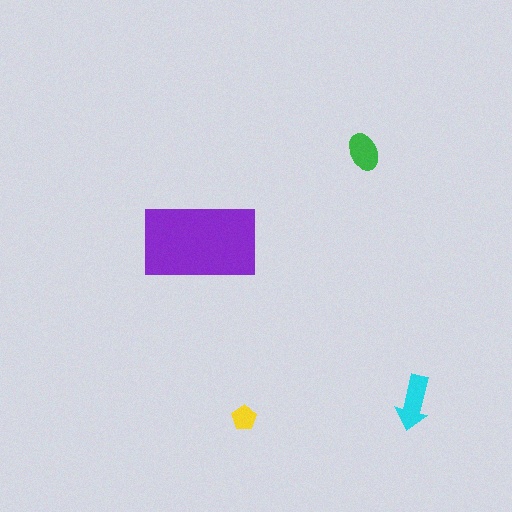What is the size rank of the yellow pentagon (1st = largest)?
4th.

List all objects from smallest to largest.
The yellow pentagon, the green ellipse, the cyan arrow, the purple rectangle.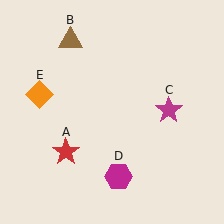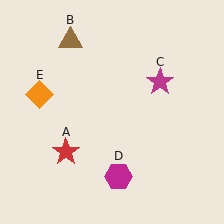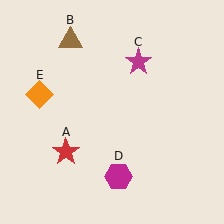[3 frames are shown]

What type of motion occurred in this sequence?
The magenta star (object C) rotated counterclockwise around the center of the scene.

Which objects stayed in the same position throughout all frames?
Red star (object A) and brown triangle (object B) and magenta hexagon (object D) and orange diamond (object E) remained stationary.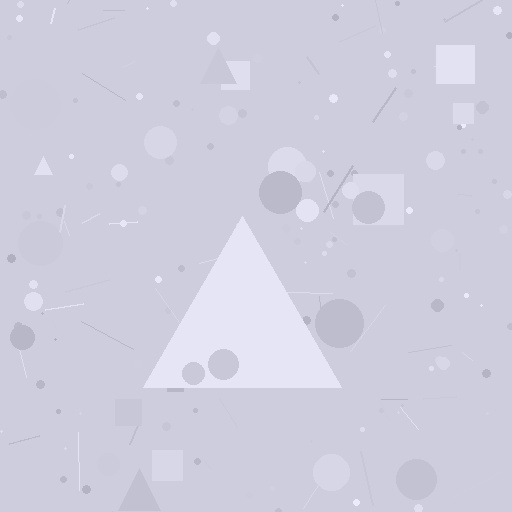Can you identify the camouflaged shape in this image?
The camouflaged shape is a triangle.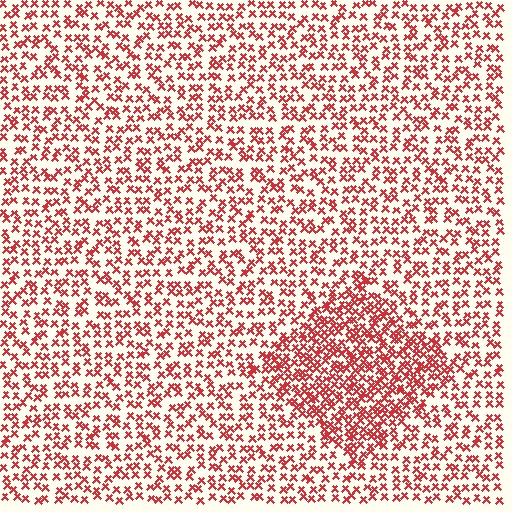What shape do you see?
I see a diamond.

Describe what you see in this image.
The image contains small red elements arranged at two different densities. A diamond-shaped region is visible where the elements are more densely packed than the surrounding area.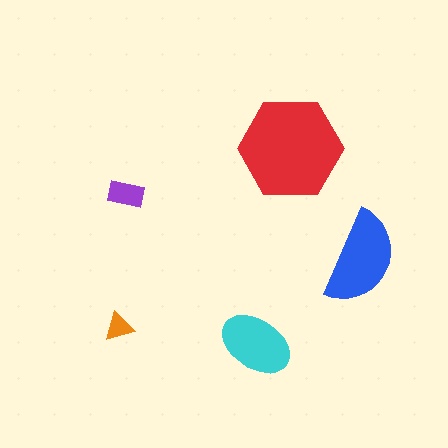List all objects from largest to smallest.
The red hexagon, the blue semicircle, the cyan ellipse, the purple rectangle, the orange triangle.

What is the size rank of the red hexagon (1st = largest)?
1st.